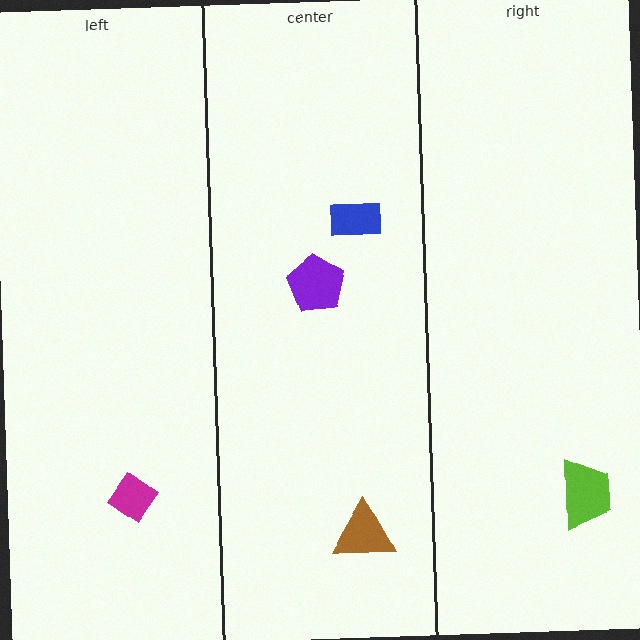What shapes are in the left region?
The magenta diamond.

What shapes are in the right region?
The lime trapezoid.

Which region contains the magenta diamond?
The left region.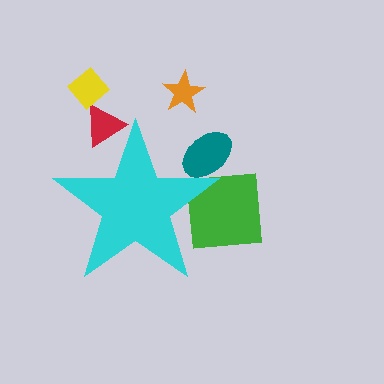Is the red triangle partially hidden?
Yes, the red triangle is partially hidden behind the cyan star.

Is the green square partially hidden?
Yes, the green square is partially hidden behind the cyan star.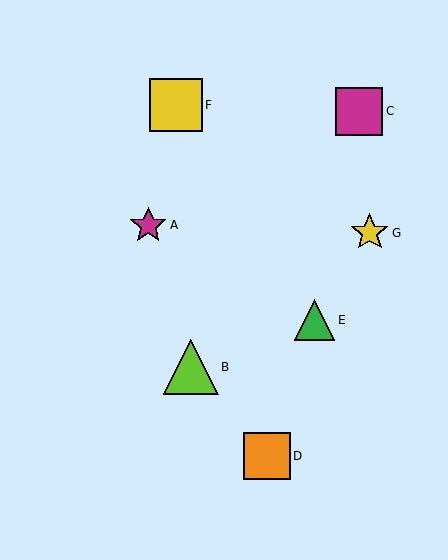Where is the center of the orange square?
The center of the orange square is at (267, 456).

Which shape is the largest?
The lime triangle (labeled B) is the largest.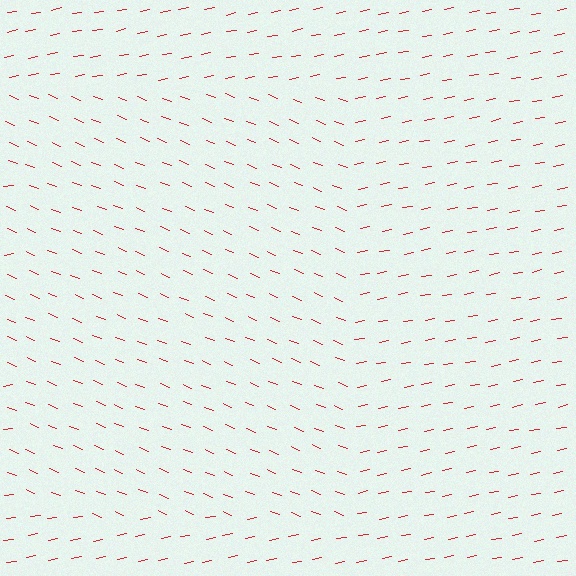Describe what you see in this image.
The image is filled with small red line segments. A rectangle region in the image has lines oriented differently from the surrounding lines, creating a visible texture boundary.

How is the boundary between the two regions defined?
The boundary is defined purely by a change in line orientation (approximately 33 degrees difference). All lines are the same color and thickness.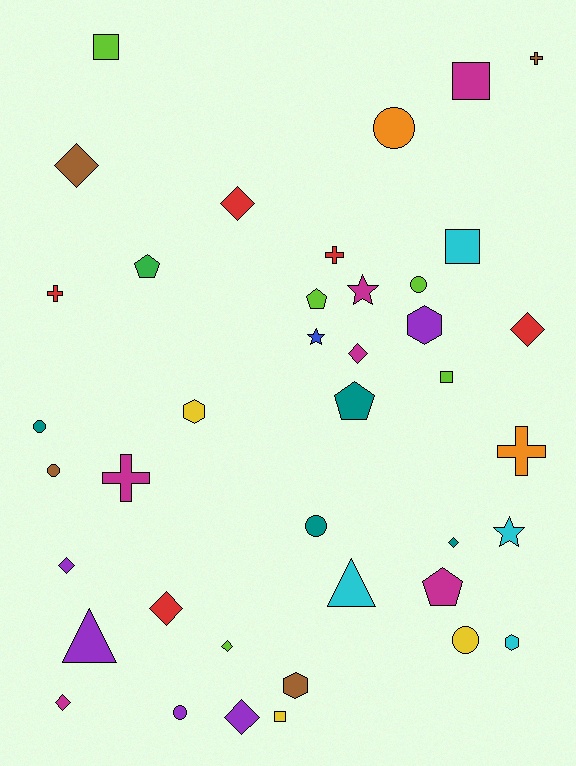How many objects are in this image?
There are 40 objects.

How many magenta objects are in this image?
There are 6 magenta objects.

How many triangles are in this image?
There are 2 triangles.